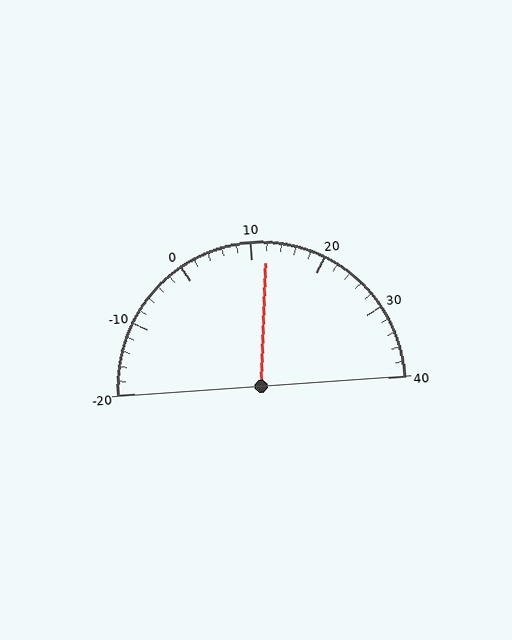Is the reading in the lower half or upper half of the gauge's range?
The reading is in the upper half of the range (-20 to 40).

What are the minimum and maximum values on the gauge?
The gauge ranges from -20 to 40.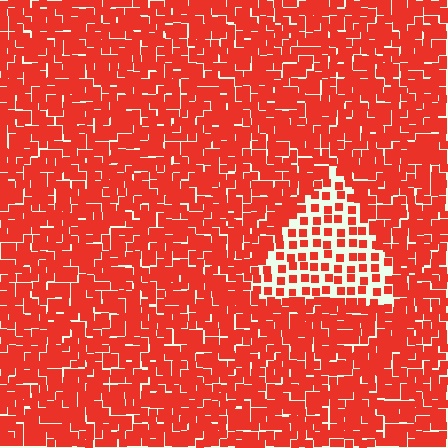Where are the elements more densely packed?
The elements are more densely packed outside the triangle boundary.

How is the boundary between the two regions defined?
The boundary is defined by a change in element density (approximately 2.3x ratio). All elements are the same color, size, and shape.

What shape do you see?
I see a triangle.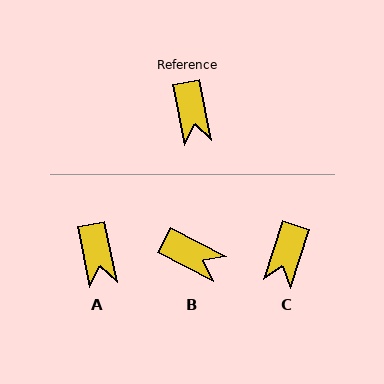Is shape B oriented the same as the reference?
No, it is off by about 51 degrees.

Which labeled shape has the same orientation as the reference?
A.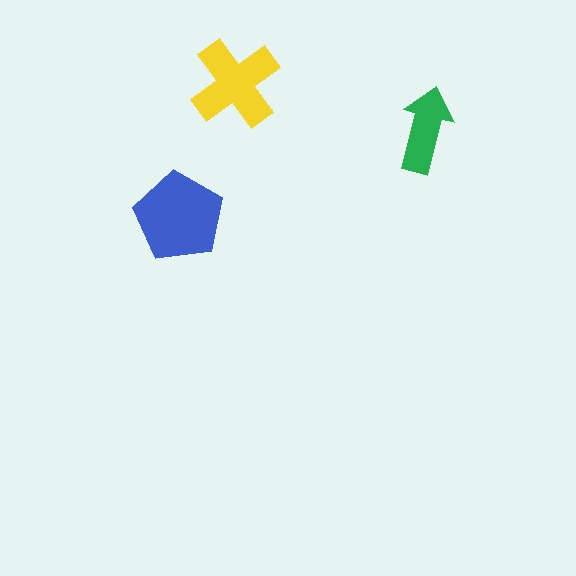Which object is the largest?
The blue pentagon.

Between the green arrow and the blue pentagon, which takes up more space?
The blue pentagon.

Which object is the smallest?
The green arrow.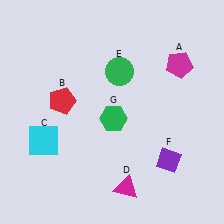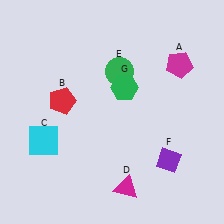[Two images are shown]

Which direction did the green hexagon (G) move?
The green hexagon (G) moved up.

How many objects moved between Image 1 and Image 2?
1 object moved between the two images.